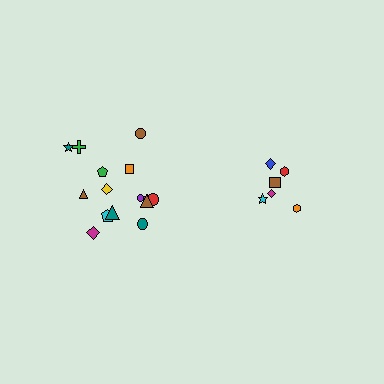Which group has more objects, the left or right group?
The left group.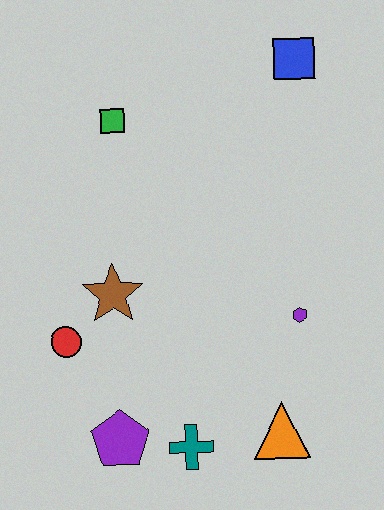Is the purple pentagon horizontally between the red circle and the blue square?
Yes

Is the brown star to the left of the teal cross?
Yes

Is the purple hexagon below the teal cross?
No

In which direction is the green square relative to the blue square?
The green square is to the left of the blue square.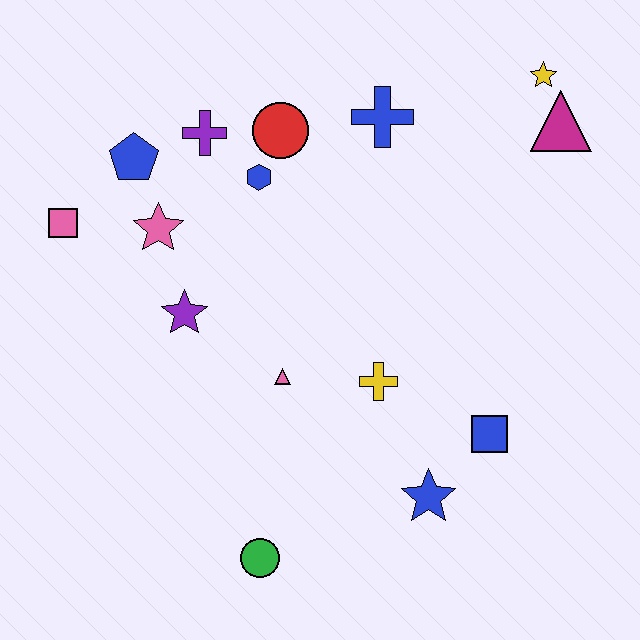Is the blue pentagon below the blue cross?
Yes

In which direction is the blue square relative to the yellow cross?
The blue square is to the right of the yellow cross.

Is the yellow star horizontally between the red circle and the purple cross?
No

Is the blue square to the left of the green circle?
No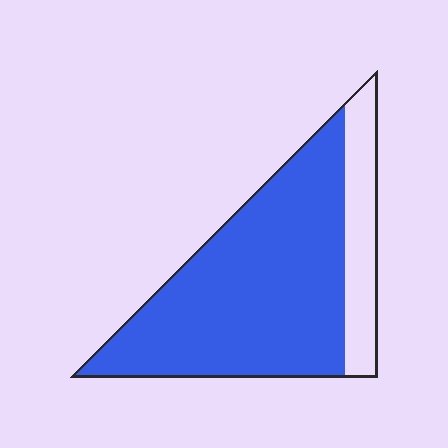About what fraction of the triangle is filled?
About four fifths (4/5).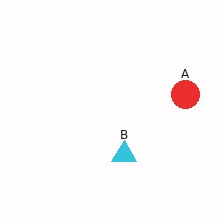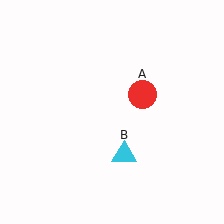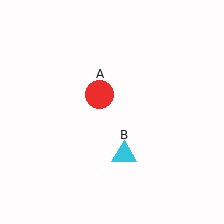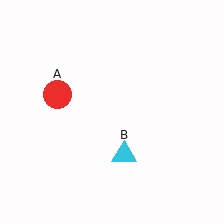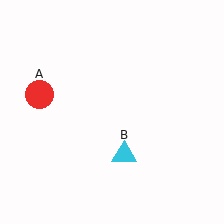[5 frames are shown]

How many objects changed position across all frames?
1 object changed position: red circle (object A).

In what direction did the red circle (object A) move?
The red circle (object A) moved left.